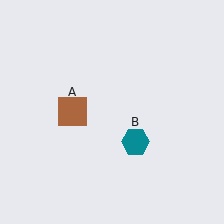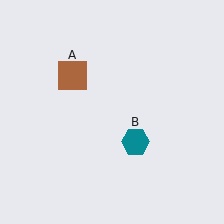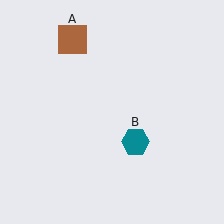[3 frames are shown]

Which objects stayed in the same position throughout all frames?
Teal hexagon (object B) remained stationary.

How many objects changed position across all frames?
1 object changed position: brown square (object A).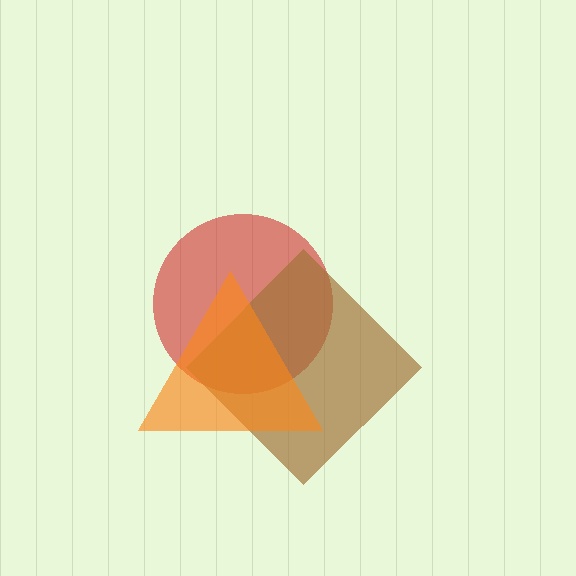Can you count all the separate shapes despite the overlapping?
Yes, there are 3 separate shapes.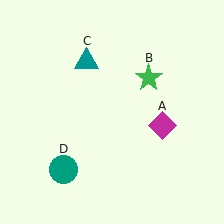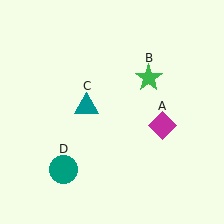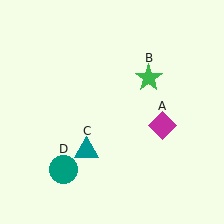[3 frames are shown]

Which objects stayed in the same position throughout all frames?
Magenta diamond (object A) and green star (object B) and teal circle (object D) remained stationary.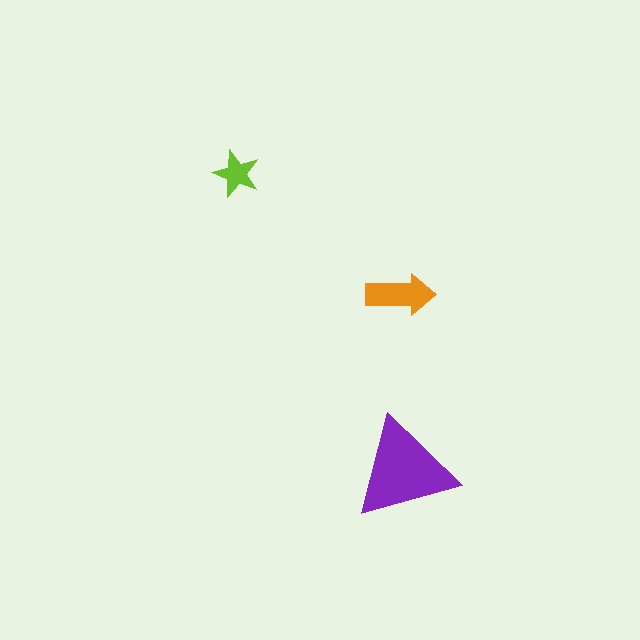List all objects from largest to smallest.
The purple triangle, the orange arrow, the lime star.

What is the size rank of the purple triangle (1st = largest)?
1st.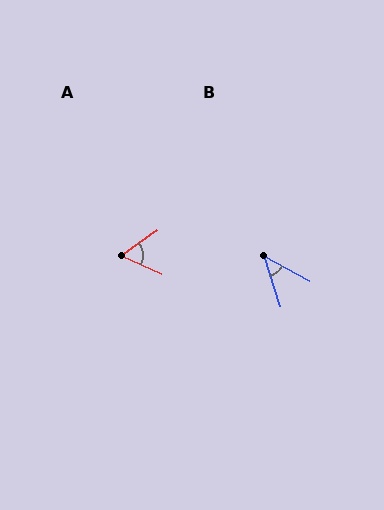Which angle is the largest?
A, at approximately 59 degrees.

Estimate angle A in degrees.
Approximately 59 degrees.